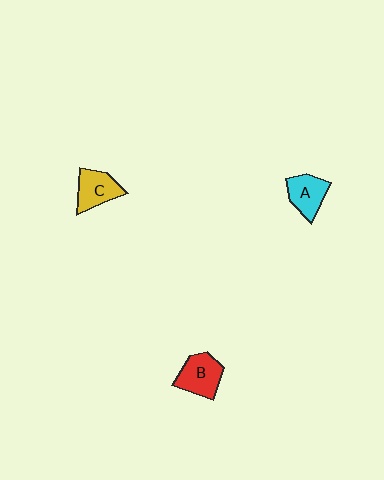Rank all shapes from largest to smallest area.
From largest to smallest: B (red), C (yellow), A (cyan).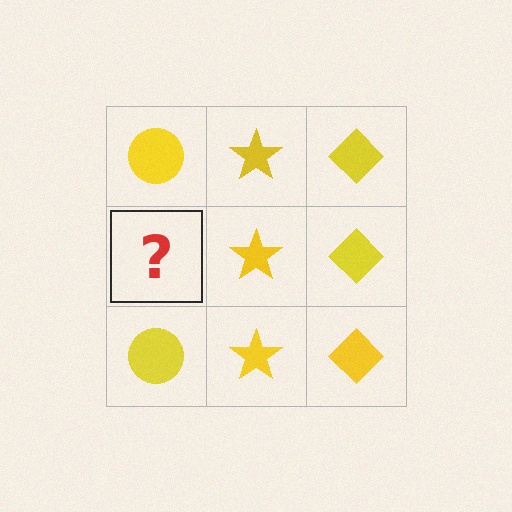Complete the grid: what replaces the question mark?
The question mark should be replaced with a yellow circle.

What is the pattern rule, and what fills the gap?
The rule is that each column has a consistent shape. The gap should be filled with a yellow circle.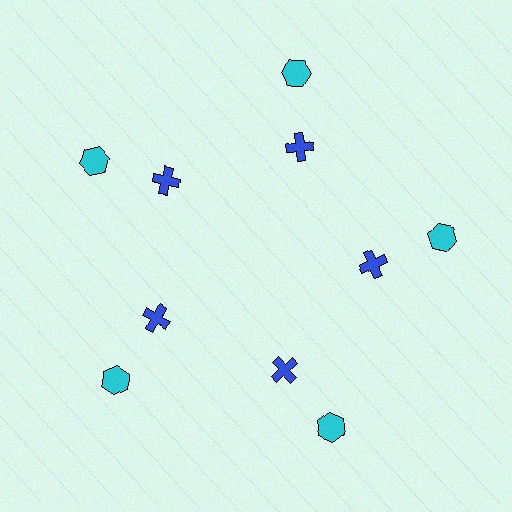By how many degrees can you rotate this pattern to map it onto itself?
The pattern maps onto itself every 72 degrees of rotation.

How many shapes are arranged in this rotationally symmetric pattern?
There are 10 shapes, arranged in 5 groups of 2.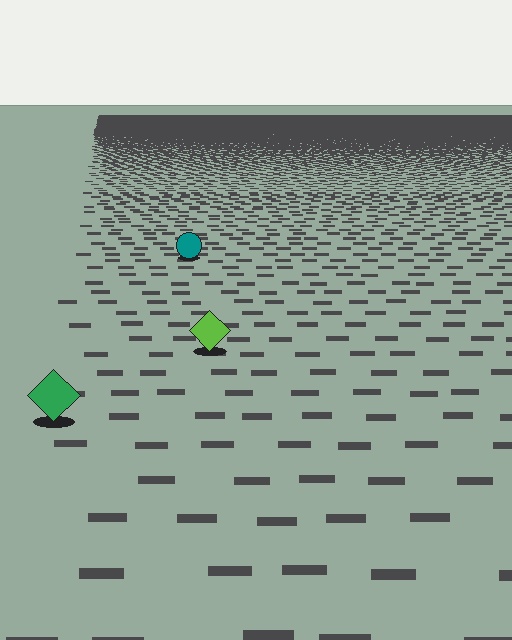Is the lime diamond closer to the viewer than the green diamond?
No. The green diamond is closer — you can tell from the texture gradient: the ground texture is coarser near it.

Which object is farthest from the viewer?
The teal circle is farthest from the viewer. It appears smaller and the ground texture around it is denser.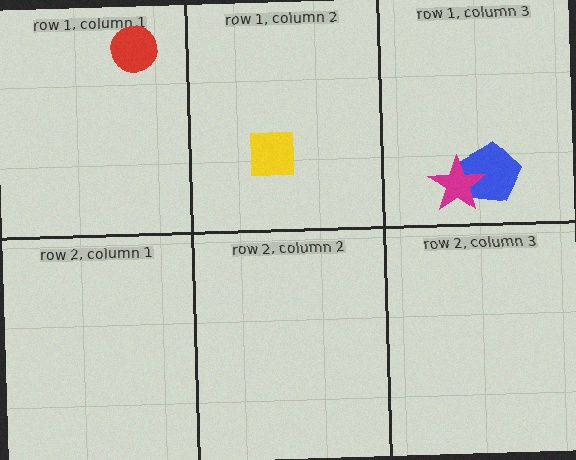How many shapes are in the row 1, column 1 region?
1.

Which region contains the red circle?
The row 1, column 1 region.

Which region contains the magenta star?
The row 1, column 3 region.